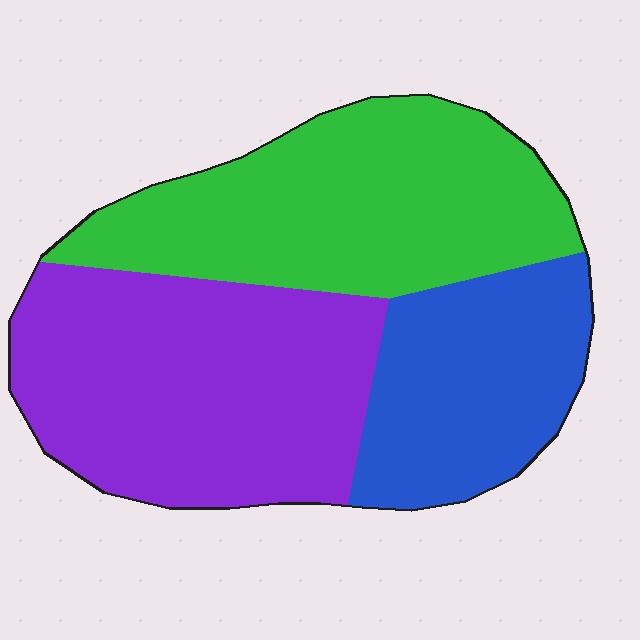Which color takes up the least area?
Blue, at roughly 25%.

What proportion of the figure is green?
Green takes up about three eighths (3/8) of the figure.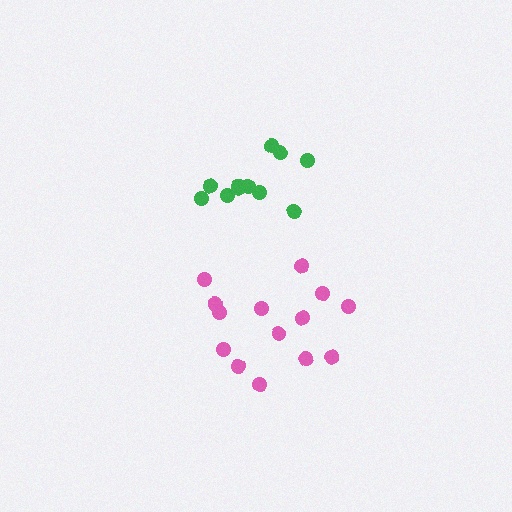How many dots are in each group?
Group 1: 11 dots, Group 2: 14 dots (25 total).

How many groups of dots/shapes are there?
There are 2 groups.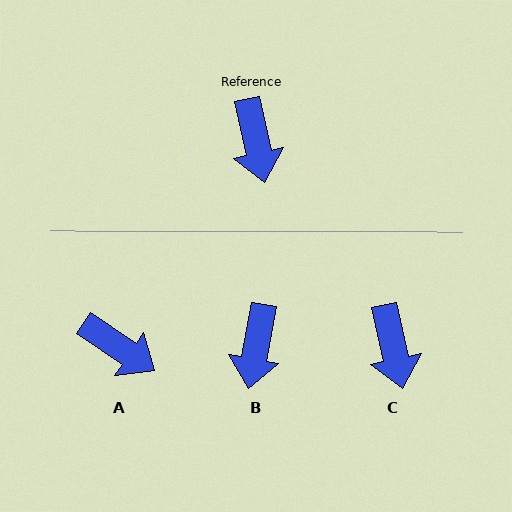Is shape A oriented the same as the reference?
No, it is off by about 44 degrees.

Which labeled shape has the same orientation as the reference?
C.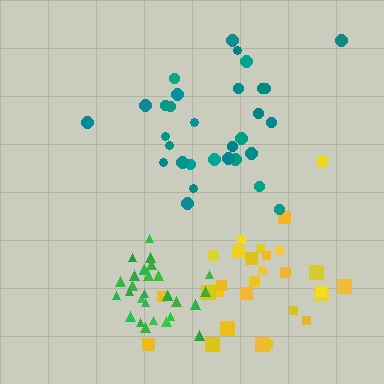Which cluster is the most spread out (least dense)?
Teal.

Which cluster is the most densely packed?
Green.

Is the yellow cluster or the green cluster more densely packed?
Green.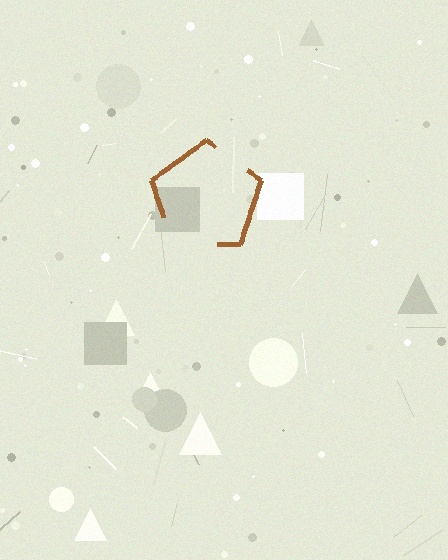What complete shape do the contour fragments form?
The contour fragments form a pentagon.